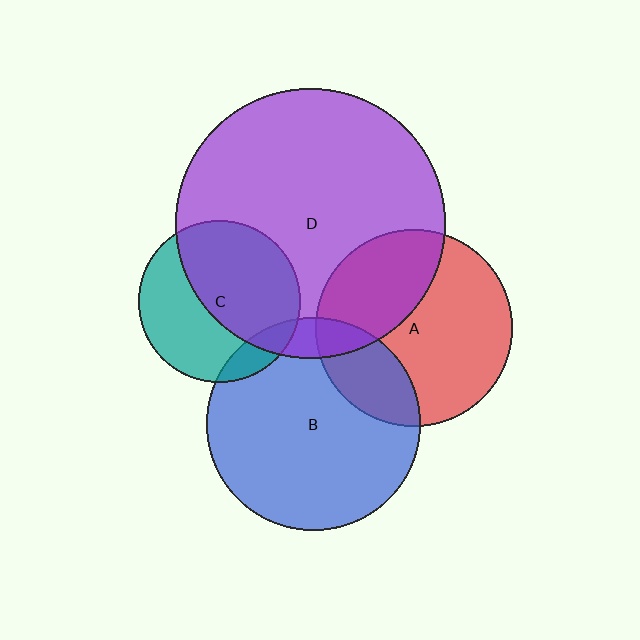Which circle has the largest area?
Circle D (purple).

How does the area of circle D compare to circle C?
Approximately 2.8 times.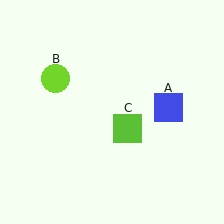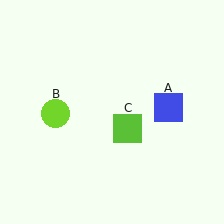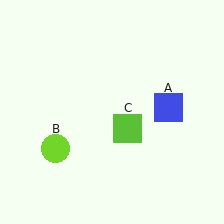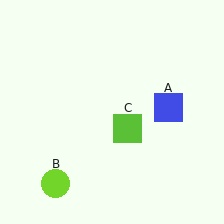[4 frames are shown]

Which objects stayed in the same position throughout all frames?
Blue square (object A) and lime square (object C) remained stationary.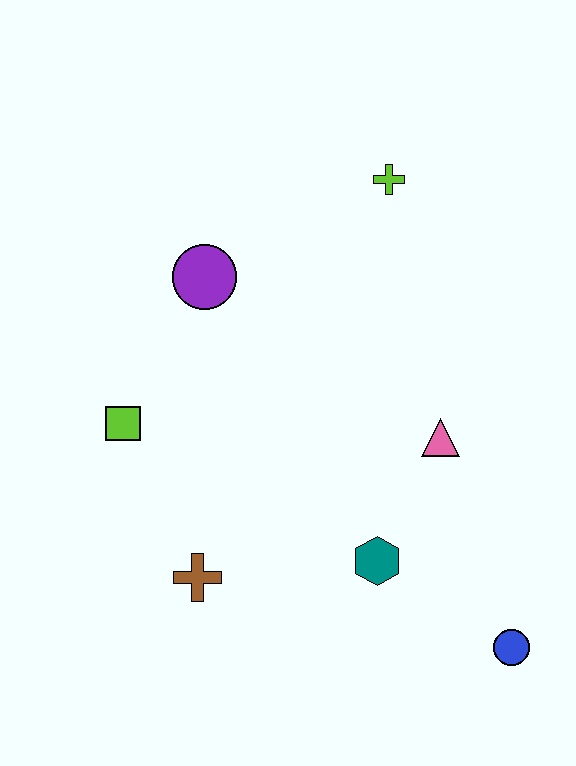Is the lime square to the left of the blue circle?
Yes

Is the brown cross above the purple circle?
No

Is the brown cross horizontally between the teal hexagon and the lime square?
Yes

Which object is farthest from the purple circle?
The blue circle is farthest from the purple circle.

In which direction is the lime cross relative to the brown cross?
The lime cross is above the brown cross.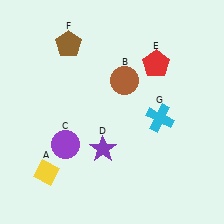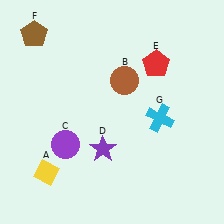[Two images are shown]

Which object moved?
The brown pentagon (F) moved left.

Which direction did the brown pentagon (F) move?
The brown pentagon (F) moved left.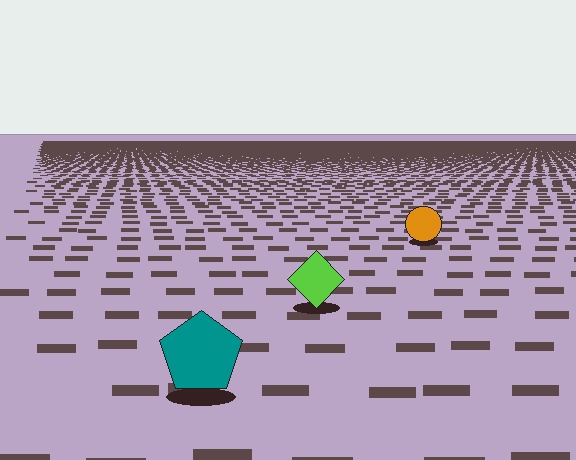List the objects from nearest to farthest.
From nearest to farthest: the teal pentagon, the lime diamond, the orange circle.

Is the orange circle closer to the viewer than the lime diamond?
No. The lime diamond is closer — you can tell from the texture gradient: the ground texture is coarser near it.